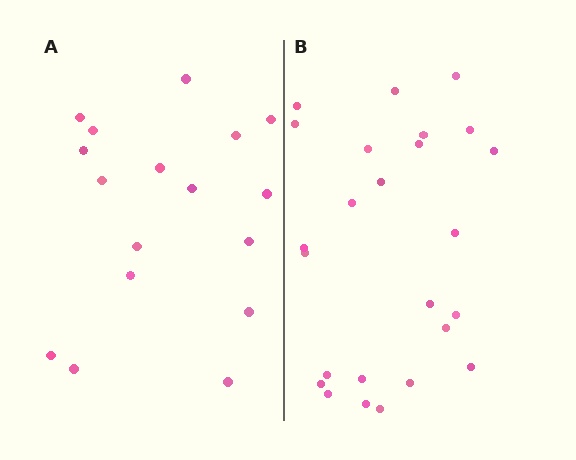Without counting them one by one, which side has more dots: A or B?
Region B (the right region) has more dots.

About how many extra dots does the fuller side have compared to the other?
Region B has roughly 8 or so more dots than region A.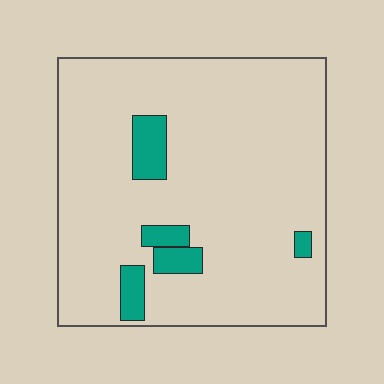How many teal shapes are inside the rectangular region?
5.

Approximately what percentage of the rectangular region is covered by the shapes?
Approximately 10%.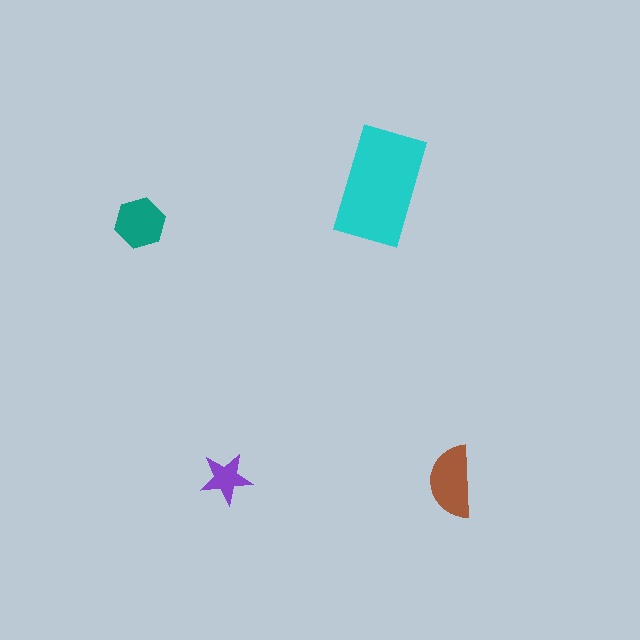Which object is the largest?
The cyan rectangle.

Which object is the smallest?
The purple star.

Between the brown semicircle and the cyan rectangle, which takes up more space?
The cyan rectangle.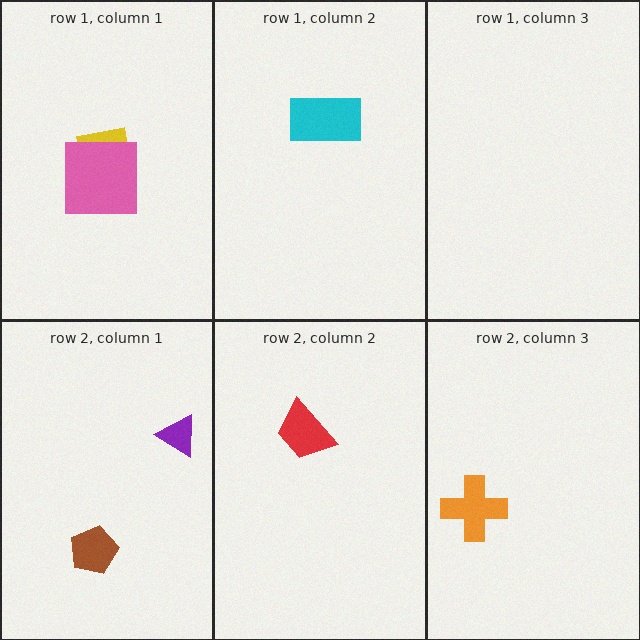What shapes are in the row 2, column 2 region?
The red trapezoid.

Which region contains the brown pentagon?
The row 2, column 1 region.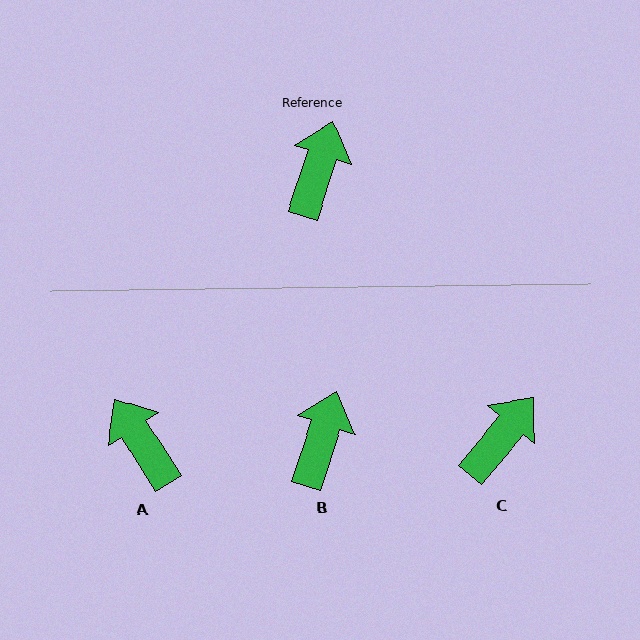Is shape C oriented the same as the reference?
No, it is off by about 22 degrees.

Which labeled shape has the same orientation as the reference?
B.